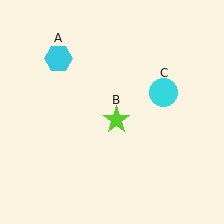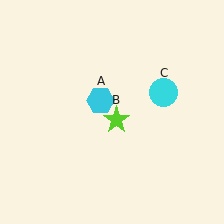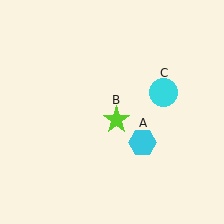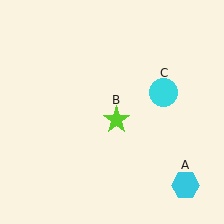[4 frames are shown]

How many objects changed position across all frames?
1 object changed position: cyan hexagon (object A).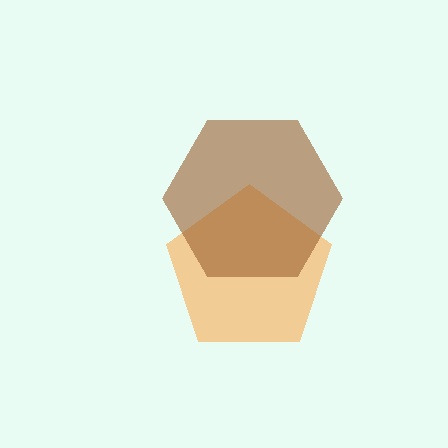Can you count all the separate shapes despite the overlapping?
Yes, there are 2 separate shapes.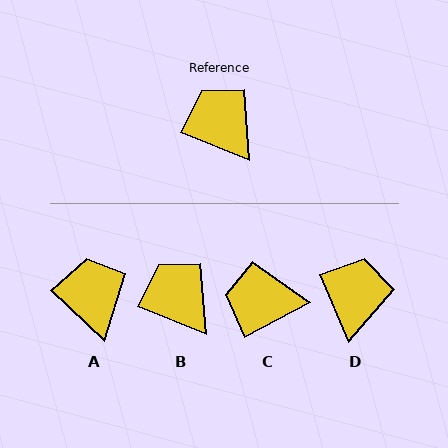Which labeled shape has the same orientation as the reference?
B.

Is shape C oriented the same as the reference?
No, it is off by about 50 degrees.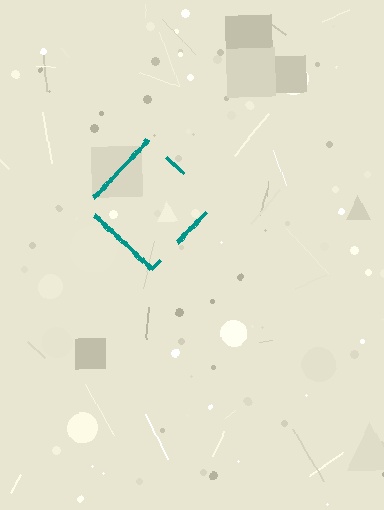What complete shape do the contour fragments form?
The contour fragments form a diamond.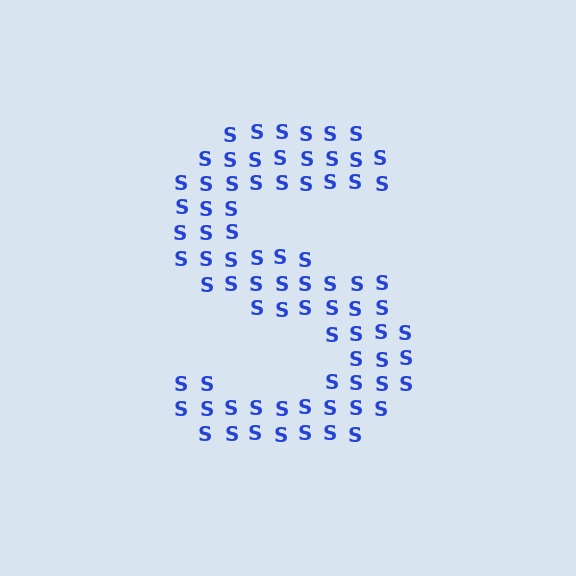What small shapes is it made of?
It is made of small letter S's.